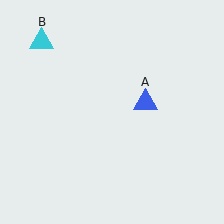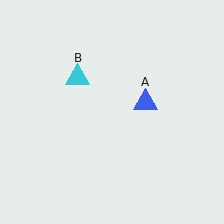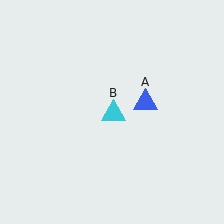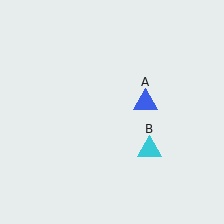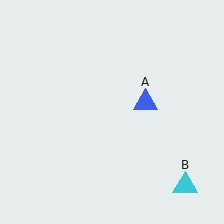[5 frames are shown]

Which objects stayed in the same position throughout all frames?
Blue triangle (object A) remained stationary.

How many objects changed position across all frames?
1 object changed position: cyan triangle (object B).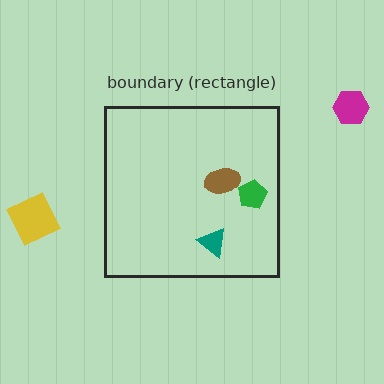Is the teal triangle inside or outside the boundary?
Inside.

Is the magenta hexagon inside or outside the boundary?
Outside.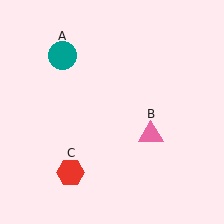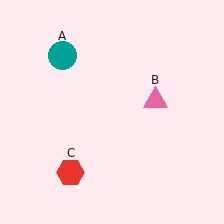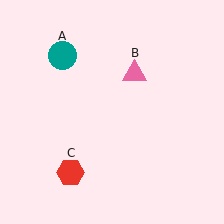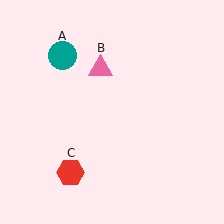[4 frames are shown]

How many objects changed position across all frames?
1 object changed position: pink triangle (object B).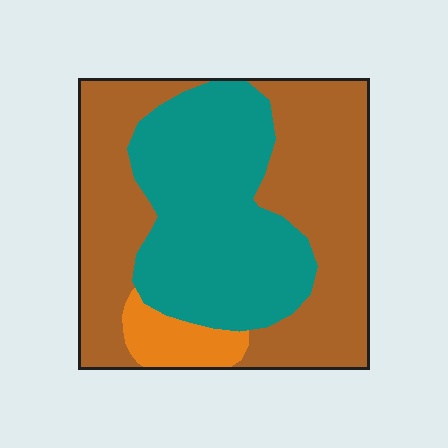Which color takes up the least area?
Orange, at roughly 5%.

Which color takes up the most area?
Brown, at roughly 55%.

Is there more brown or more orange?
Brown.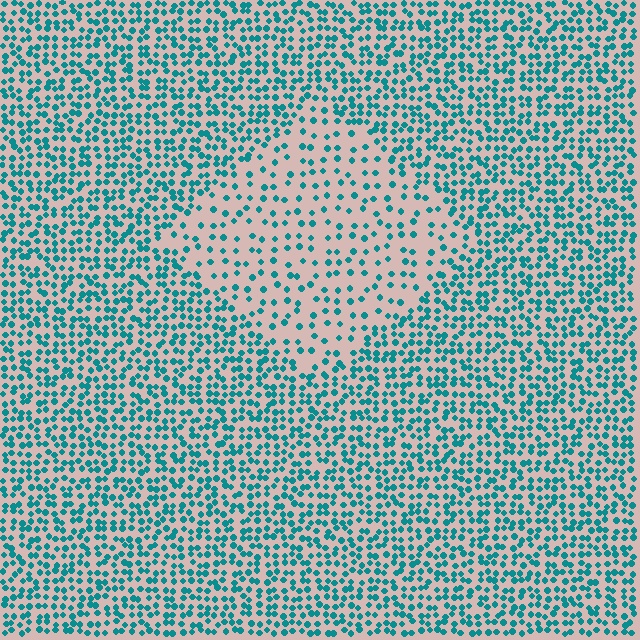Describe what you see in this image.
The image contains small teal elements arranged at two different densities. A diamond-shaped region is visible where the elements are less densely packed than the surrounding area.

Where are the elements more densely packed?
The elements are more densely packed outside the diamond boundary.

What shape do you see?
I see a diamond.